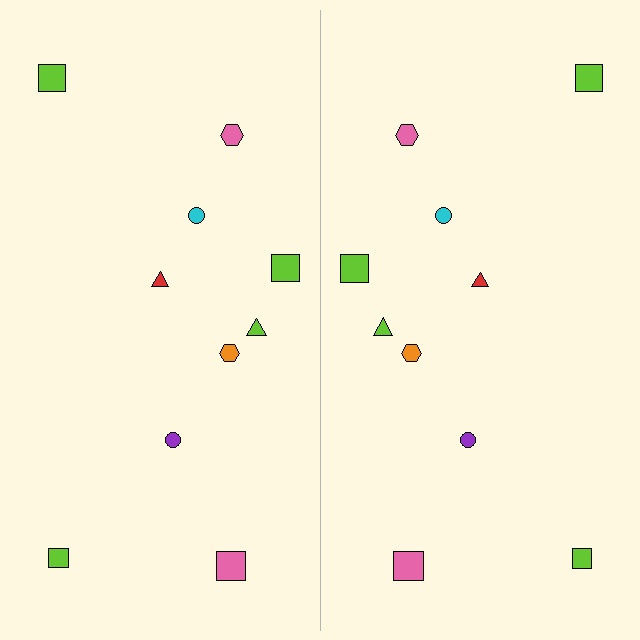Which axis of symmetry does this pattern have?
The pattern has a vertical axis of symmetry running through the center of the image.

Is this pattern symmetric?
Yes, this pattern has bilateral (reflection) symmetry.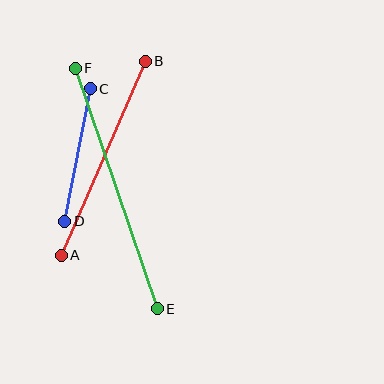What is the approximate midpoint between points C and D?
The midpoint is at approximately (77, 155) pixels.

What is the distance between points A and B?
The distance is approximately 211 pixels.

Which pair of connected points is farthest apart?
Points E and F are farthest apart.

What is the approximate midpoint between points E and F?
The midpoint is at approximately (116, 188) pixels.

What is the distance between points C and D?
The distance is approximately 135 pixels.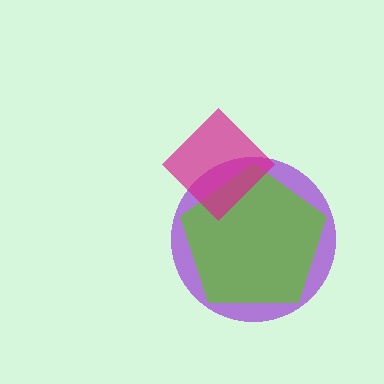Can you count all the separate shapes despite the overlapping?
Yes, there are 3 separate shapes.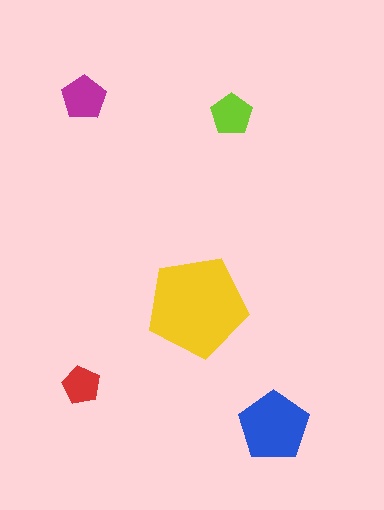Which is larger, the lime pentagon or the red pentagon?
The lime one.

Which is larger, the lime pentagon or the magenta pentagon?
The magenta one.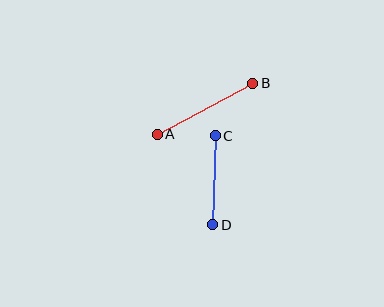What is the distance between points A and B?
The distance is approximately 108 pixels.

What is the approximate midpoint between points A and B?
The midpoint is at approximately (205, 109) pixels.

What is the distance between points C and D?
The distance is approximately 89 pixels.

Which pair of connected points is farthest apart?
Points A and B are farthest apart.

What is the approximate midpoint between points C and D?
The midpoint is at approximately (214, 180) pixels.